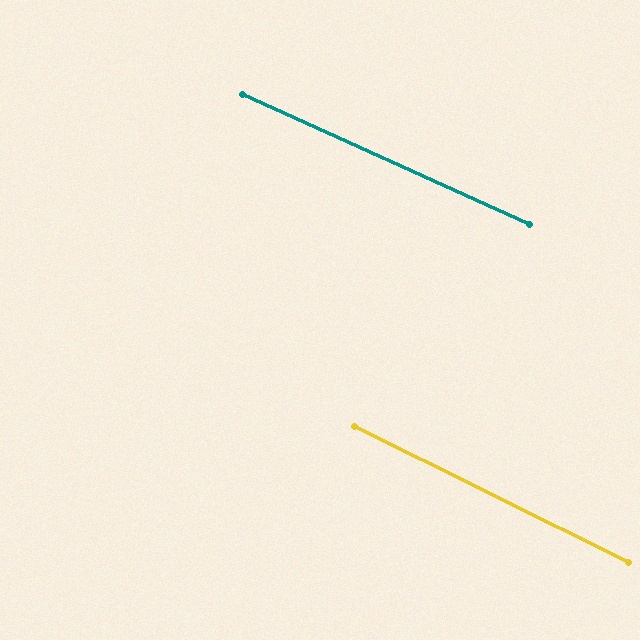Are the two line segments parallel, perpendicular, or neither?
Parallel — their directions differ by only 1.9°.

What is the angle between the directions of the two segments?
Approximately 2 degrees.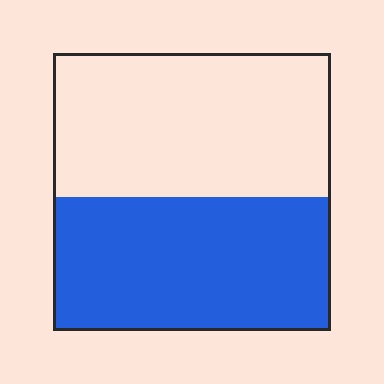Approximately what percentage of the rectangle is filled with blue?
Approximately 50%.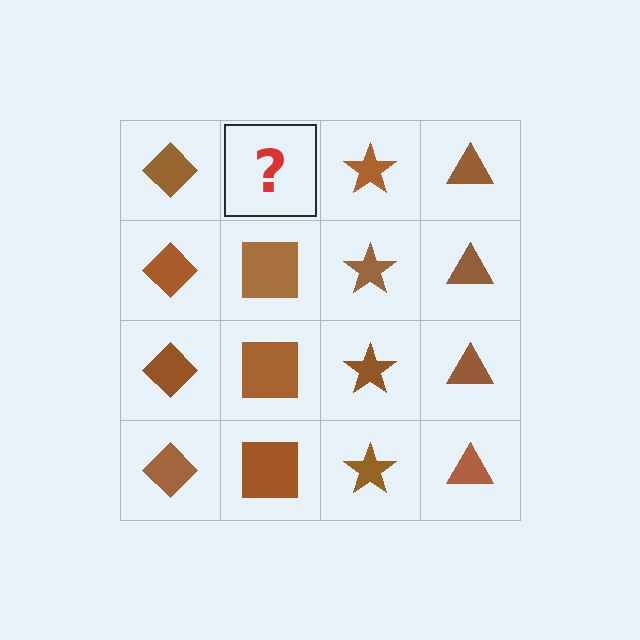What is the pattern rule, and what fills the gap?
The rule is that each column has a consistent shape. The gap should be filled with a brown square.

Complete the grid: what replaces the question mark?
The question mark should be replaced with a brown square.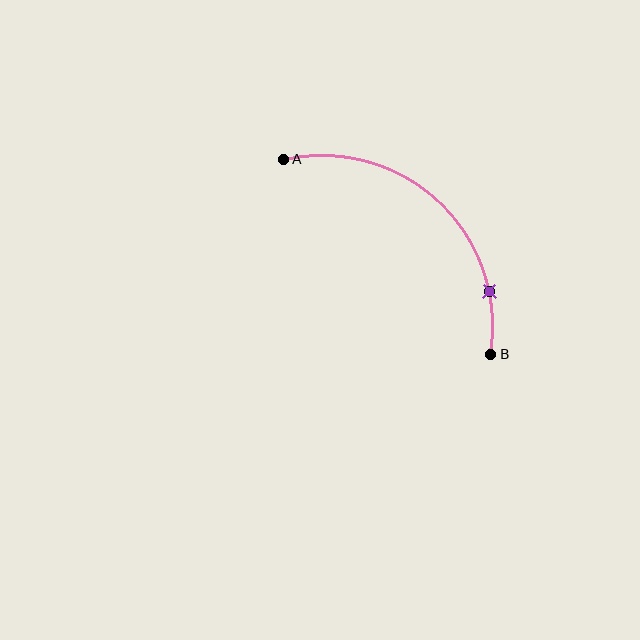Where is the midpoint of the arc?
The arc midpoint is the point on the curve farthest from the straight line joining A and B. It sits above and to the right of that line.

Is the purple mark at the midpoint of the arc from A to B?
No. The purple mark lies on the arc but is closer to endpoint B. The arc midpoint would be at the point on the curve equidistant along the arc from both A and B.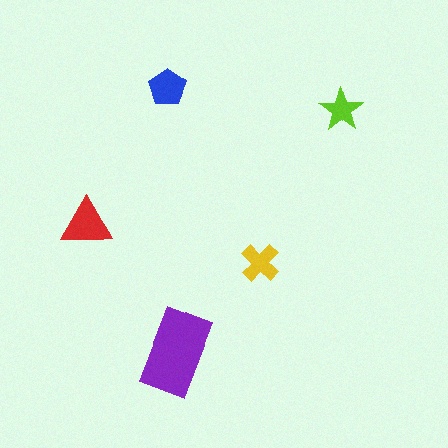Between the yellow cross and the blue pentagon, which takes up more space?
The blue pentagon.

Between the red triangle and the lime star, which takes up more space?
The red triangle.